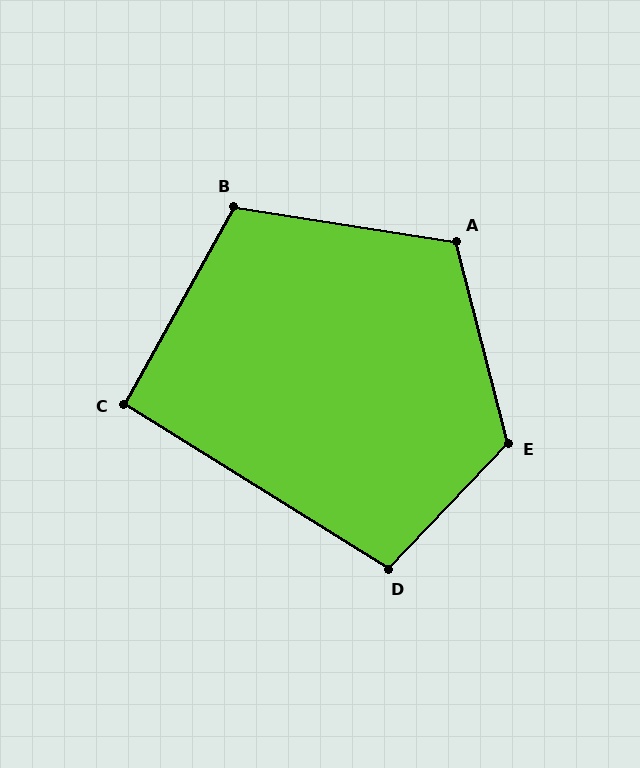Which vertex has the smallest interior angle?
C, at approximately 93 degrees.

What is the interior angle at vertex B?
Approximately 110 degrees (obtuse).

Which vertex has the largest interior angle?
E, at approximately 122 degrees.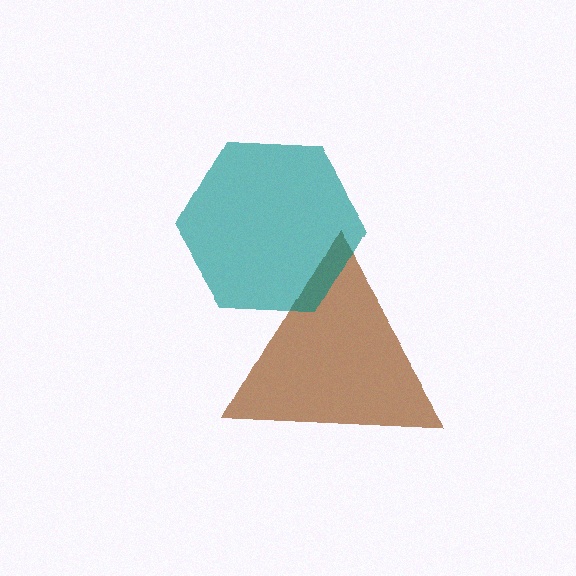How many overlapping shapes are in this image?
There are 2 overlapping shapes in the image.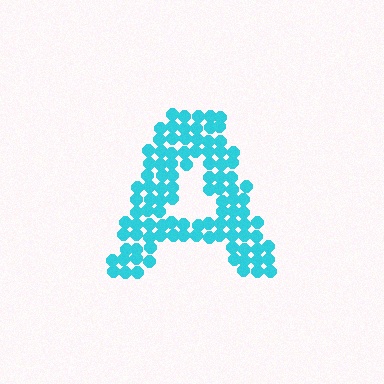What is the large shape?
The large shape is the letter A.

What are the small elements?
The small elements are circles.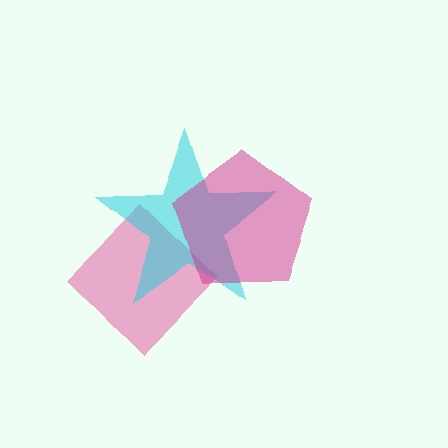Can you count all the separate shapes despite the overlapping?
Yes, there are 3 separate shapes.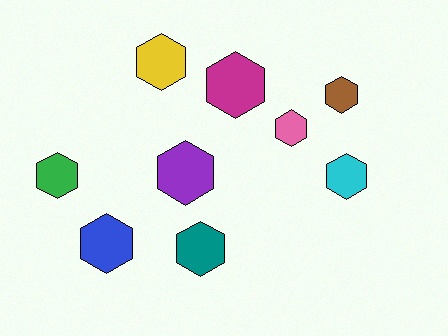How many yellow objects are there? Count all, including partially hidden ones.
There is 1 yellow object.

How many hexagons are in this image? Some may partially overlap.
There are 9 hexagons.